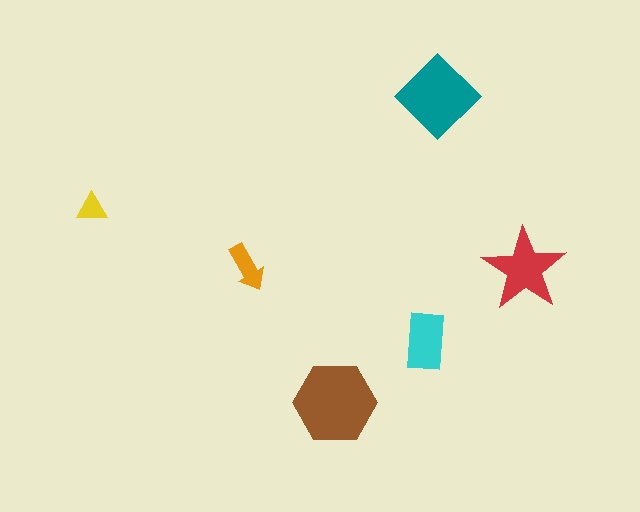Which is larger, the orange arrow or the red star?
The red star.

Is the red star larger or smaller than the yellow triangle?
Larger.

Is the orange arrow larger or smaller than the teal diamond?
Smaller.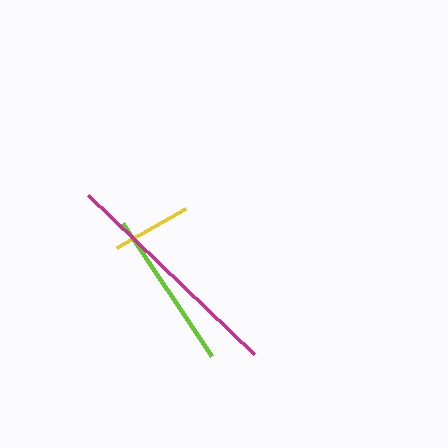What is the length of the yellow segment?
The yellow segment is approximately 79 pixels long.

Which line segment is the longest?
The magenta line is the longest at approximately 230 pixels.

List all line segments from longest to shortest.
From longest to shortest: magenta, lime, yellow.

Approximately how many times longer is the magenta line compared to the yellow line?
The magenta line is approximately 2.9 times the length of the yellow line.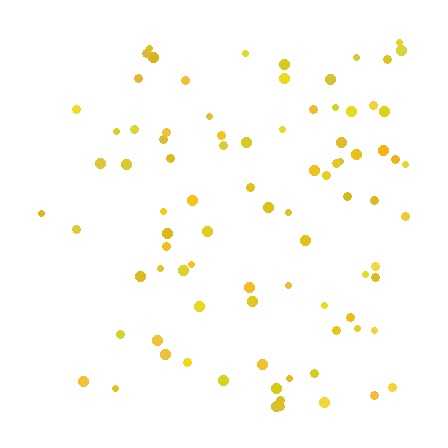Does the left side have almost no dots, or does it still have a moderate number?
Still a moderate number, just noticeably fewer than the right.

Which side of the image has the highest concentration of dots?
The right.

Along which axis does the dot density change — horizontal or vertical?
Horizontal.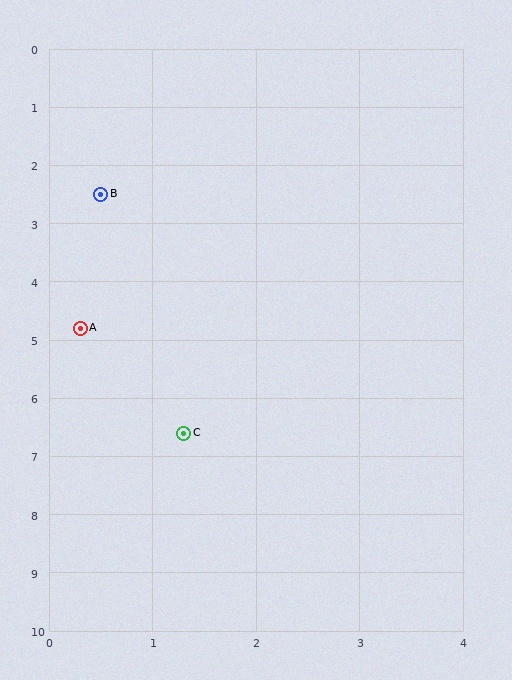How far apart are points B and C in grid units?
Points B and C are about 4.2 grid units apart.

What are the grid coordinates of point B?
Point B is at approximately (0.5, 2.5).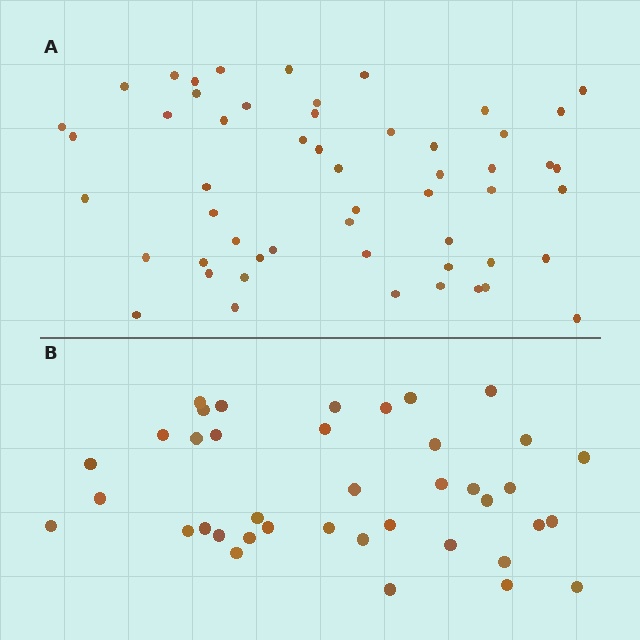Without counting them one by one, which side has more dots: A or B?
Region A (the top region) has more dots.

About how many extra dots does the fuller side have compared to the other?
Region A has approximately 15 more dots than region B.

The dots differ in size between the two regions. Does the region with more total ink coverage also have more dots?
No. Region B has more total ink coverage because its dots are larger, but region A actually contains more individual dots. Total area can be misleading — the number of items is what matters here.